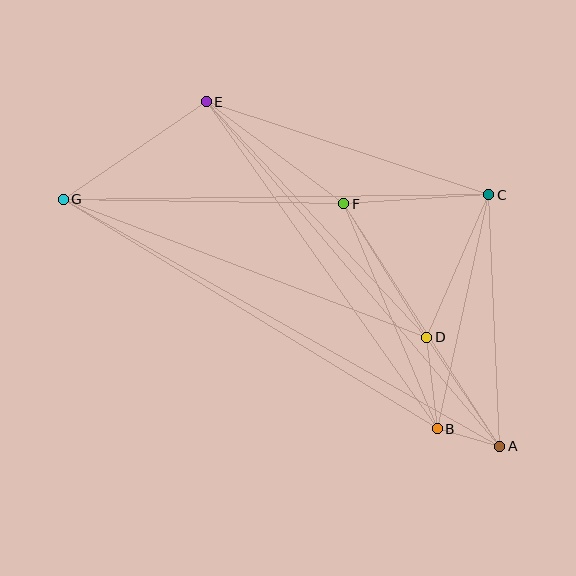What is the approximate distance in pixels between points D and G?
The distance between D and G is approximately 389 pixels.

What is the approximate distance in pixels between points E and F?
The distance between E and F is approximately 171 pixels.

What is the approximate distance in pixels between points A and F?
The distance between A and F is approximately 288 pixels.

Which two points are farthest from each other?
Points A and G are farthest from each other.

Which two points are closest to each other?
Points A and B are closest to each other.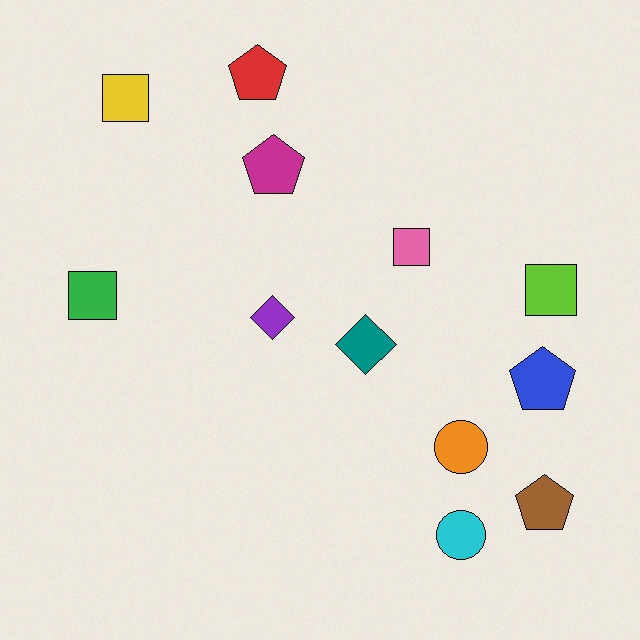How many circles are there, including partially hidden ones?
There are 2 circles.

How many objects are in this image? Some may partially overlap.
There are 12 objects.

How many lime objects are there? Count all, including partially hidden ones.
There is 1 lime object.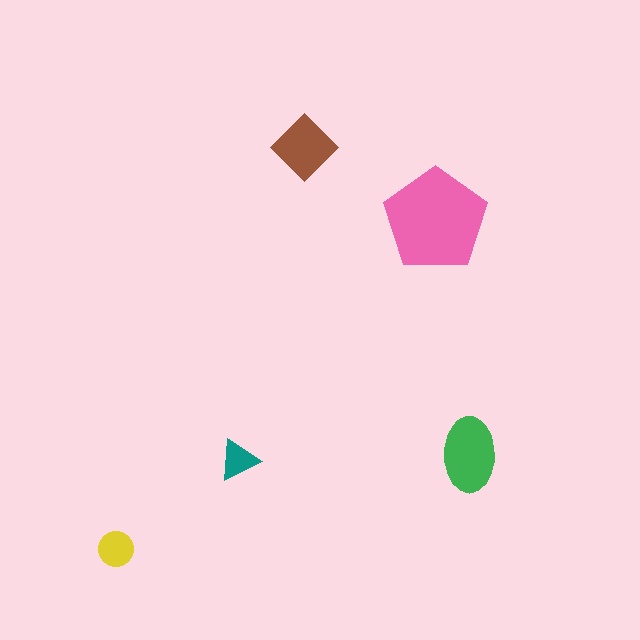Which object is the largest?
The pink pentagon.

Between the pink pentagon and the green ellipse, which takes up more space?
The pink pentagon.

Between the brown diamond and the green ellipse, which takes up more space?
The green ellipse.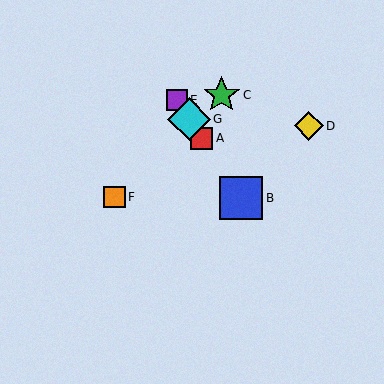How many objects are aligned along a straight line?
4 objects (A, B, E, G) are aligned along a straight line.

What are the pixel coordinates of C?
Object C is at (222, 95).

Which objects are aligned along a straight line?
Objects A, B, E, G are aligned along a straight line.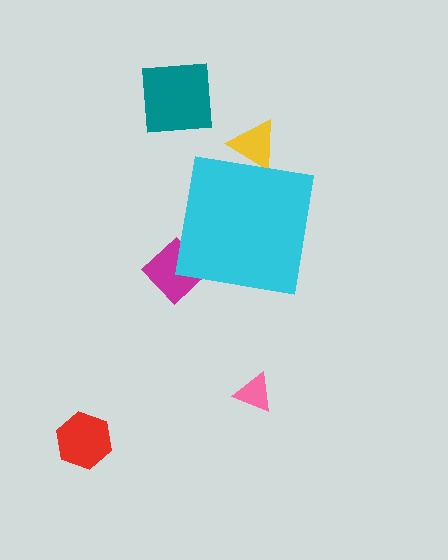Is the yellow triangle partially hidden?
Yes, the yellow triangle is partially hidden behind the cyan square.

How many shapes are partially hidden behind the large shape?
2 shapes are partially hidden.